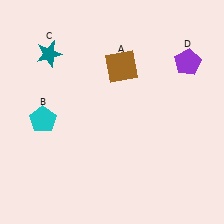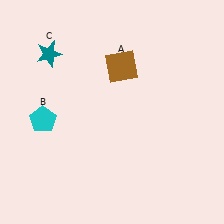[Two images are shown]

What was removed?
The purple pentagon (D) was removed in Image 2.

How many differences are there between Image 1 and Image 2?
There is 1 difference between the two images.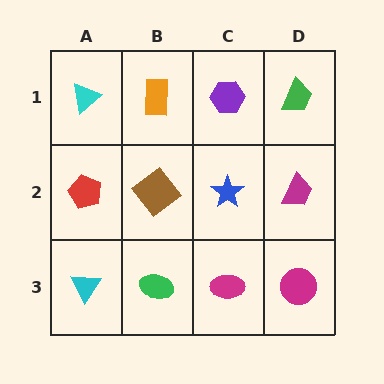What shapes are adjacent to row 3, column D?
A magenta trapezoid (row 2, column D), a magenta ellipse (row 3, column C).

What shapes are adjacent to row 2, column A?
A cyan triangle (row 1, column A), a cyan triangle (row 3, column A), a brown diamond (row 2, column B).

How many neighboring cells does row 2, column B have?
4.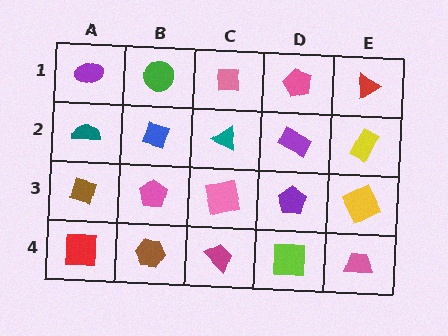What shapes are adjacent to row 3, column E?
A yellow rectangle (row 2, column E), a pink trapezoid (row 4, column E), a purple pentagon (row 3, column D).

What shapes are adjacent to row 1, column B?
A blue diamond (row 2, column B), a purple ellipse (row 1, column A), a pink square (row 1, column C).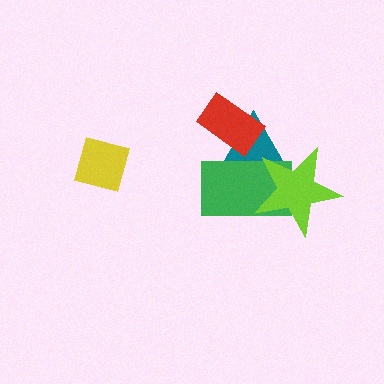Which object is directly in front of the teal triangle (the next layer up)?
The red rectangle is directly in front of the teal triangle.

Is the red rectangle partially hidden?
Yes, it is partially covered by another shape.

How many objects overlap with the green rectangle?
3 objects overlap with the green rectangle.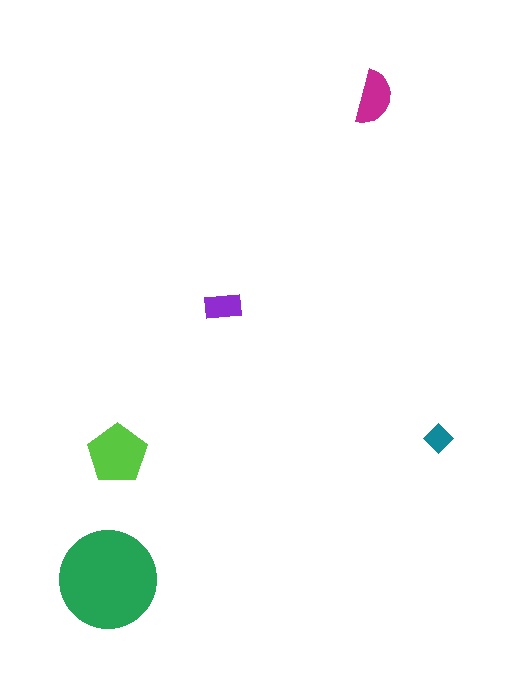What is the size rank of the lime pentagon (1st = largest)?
2nd.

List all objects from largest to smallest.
The green circle, the lime pentagon, the magenta semicircle, the purple rectangle, the teal diamond.